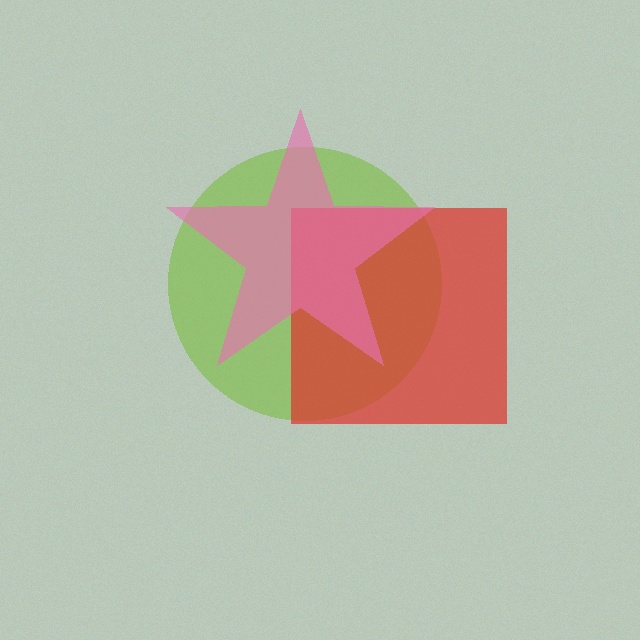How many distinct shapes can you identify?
There are 3 distinct shapes: a lime circle, a red square, a pink star.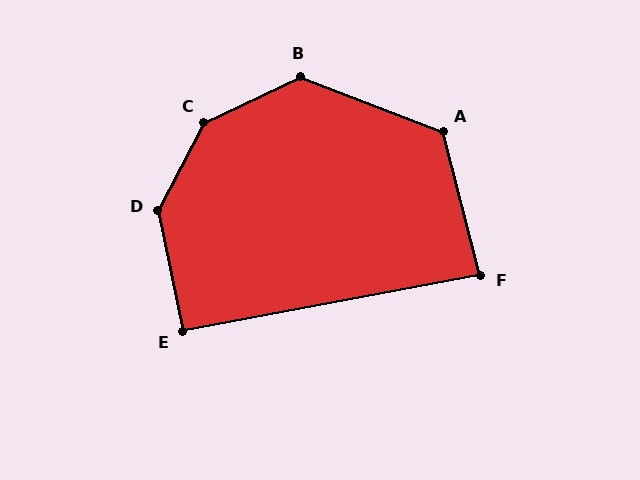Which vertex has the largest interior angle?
C, at approximately 144 degrees.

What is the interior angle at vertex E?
Approximately 91 degrees (approximately right).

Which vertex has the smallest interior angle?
F, at approximately 86 degrees.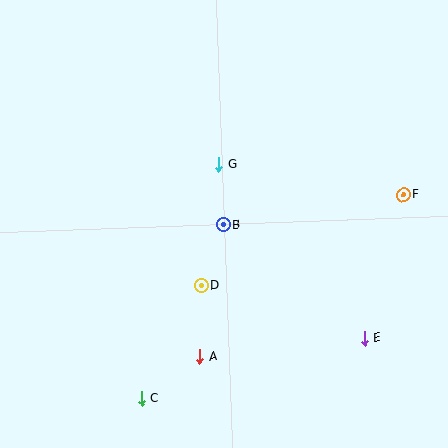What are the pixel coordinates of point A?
Point A is at (200, 357).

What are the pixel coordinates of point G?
Point G is at (218, 164).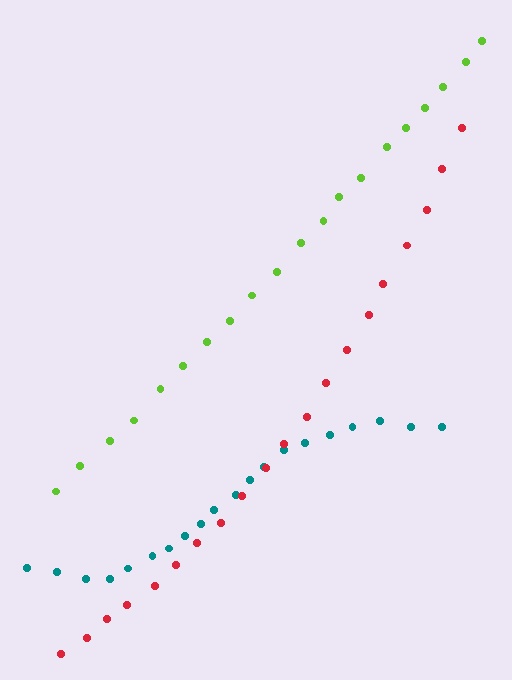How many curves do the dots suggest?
There are 3 distinct paths.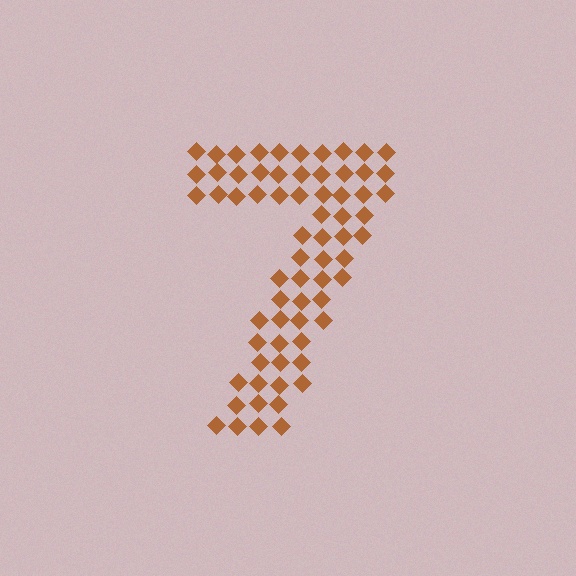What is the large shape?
The large shape is the digit 7.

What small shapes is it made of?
It is made of small diamonds.